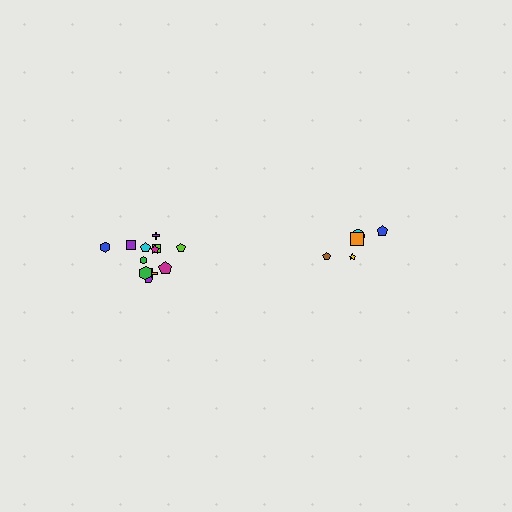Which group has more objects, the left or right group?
The left group.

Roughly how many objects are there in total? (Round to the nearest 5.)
Roughly 15 objects in total.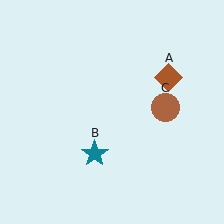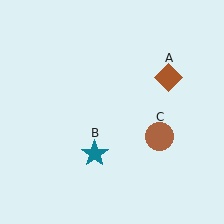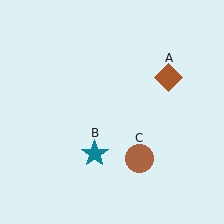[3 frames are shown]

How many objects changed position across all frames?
1 object changed position: brown circle (object C).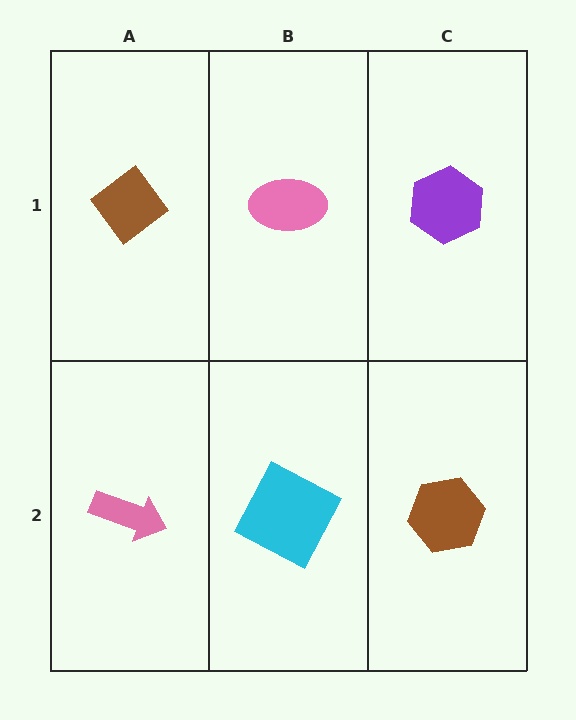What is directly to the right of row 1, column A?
A pink ellipse.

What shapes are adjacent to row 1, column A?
A pink arrow (row 2, column A), a pink ellipse (row 1, column B).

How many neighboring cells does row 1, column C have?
2.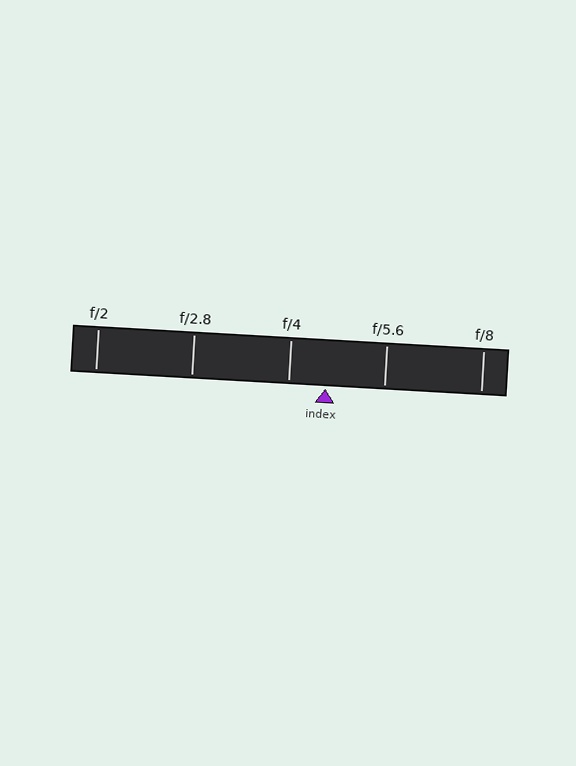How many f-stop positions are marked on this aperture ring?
There are 5 f-stop positions marked.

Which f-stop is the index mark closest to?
The index mark is closest to f/4.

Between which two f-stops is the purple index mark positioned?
The index mark is between f/4 and f/5.6.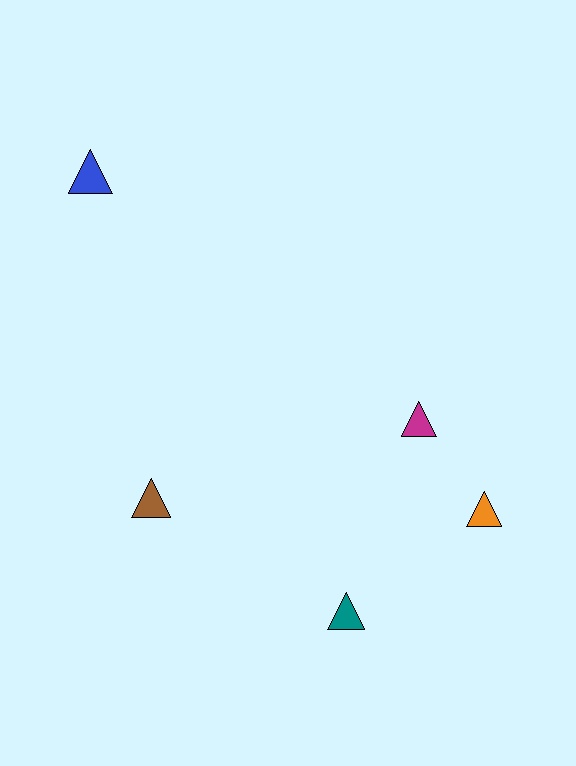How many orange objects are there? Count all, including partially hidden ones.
There is 1 orange object.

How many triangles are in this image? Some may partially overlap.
There are 5 triangles.